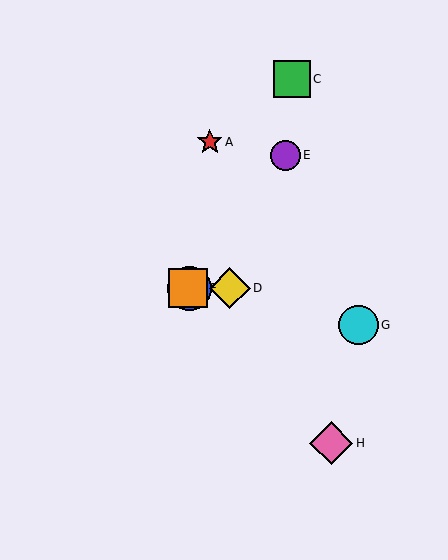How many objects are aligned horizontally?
3 objects (B, D, F) are aligned horizontally.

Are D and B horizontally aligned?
Yes, both are at y≈288.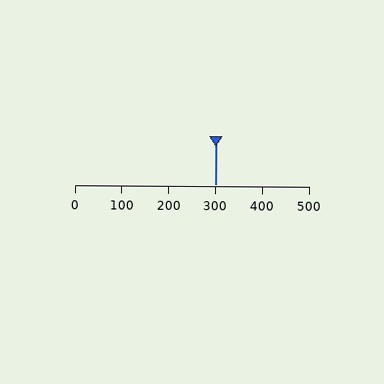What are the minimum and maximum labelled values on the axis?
The axis runs from 0 to 500.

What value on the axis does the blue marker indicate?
The marker indicates approximately 300.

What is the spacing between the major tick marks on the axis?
The major ticks are spaced 100 apart.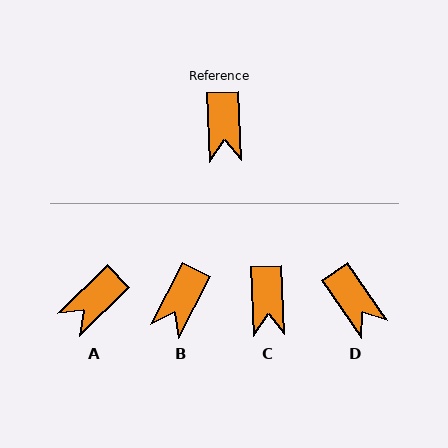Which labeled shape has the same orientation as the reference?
C.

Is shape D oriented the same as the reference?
No, it is off by about 32 degrees.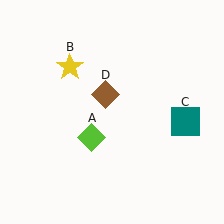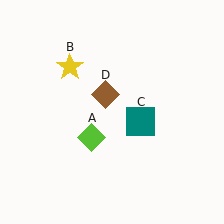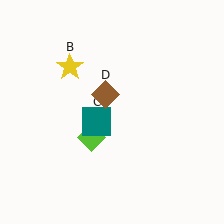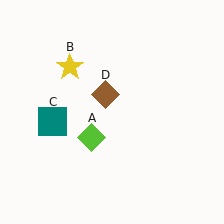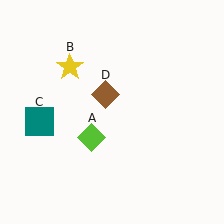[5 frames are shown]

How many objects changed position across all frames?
1 object changed position: teal square (object C).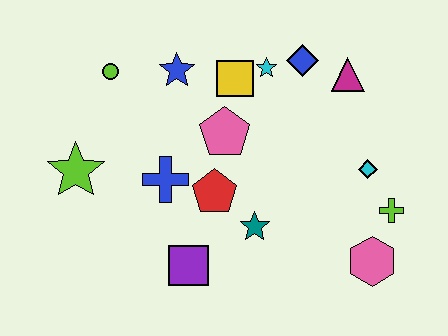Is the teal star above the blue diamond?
No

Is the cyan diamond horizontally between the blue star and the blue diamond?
No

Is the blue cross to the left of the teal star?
Yes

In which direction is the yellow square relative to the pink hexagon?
The yellow square is above the pink hexagon.